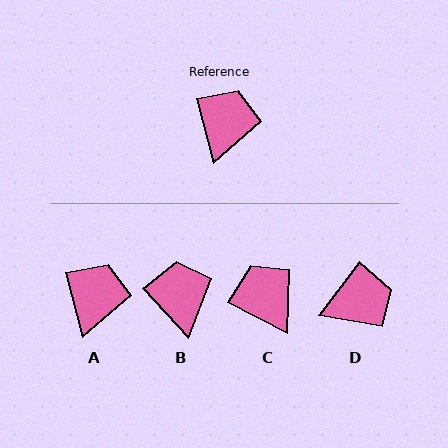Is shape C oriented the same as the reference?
No, it is off by about 48 degrees.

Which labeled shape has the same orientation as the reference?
A.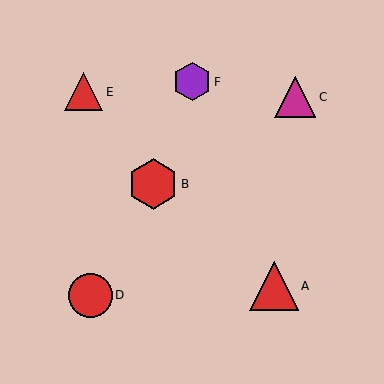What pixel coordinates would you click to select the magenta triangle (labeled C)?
Click at (295, 97) to select the magenta triangle C.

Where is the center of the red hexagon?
The center of the red hexagon is at (153, 184).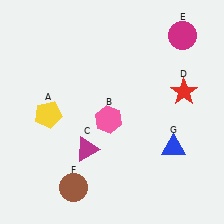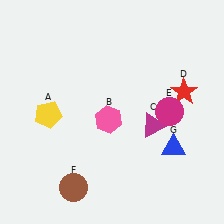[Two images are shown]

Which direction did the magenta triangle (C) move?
The magenta triangle (C) moved right.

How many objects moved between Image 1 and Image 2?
2 objects moved between the two images.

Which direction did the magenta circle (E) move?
The magenta circle (E) moved down.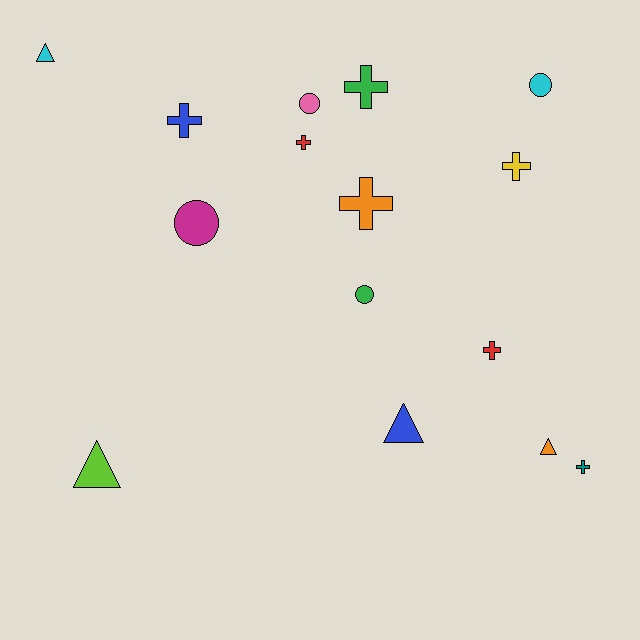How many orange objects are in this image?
There are 2 orange objects.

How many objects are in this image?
There are 15 objects.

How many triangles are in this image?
There are 4 triangles.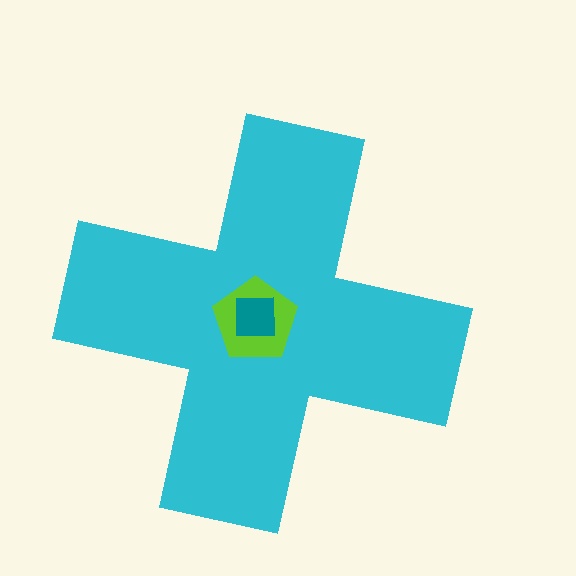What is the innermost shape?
The teal square.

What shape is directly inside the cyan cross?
The lime pentagon.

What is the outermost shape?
The cyan cross.